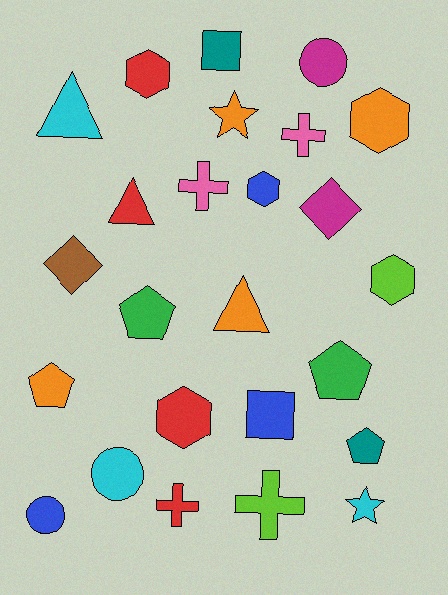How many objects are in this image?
There are 25 objects.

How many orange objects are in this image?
There are 4 orange objects.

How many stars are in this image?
There are 2 stars.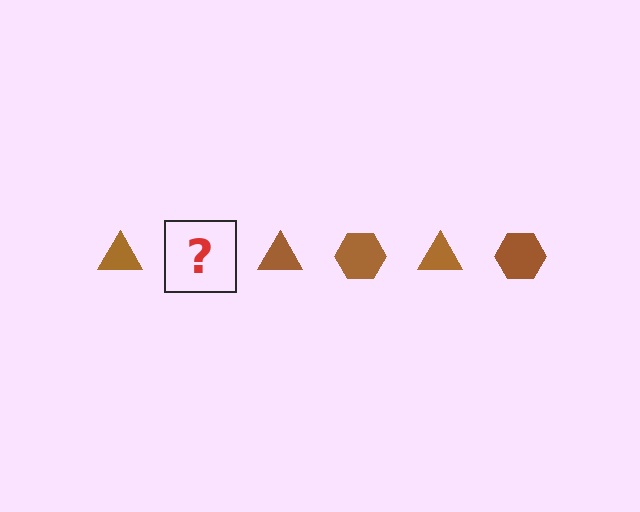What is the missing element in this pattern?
The missing element is a brown hexagon.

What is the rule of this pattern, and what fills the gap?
The rule is that the pattern cycles through triangle, hexagon shapes in brown. The gap should be filled with a brown hexagon.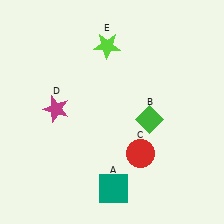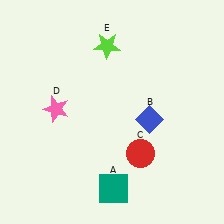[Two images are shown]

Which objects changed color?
B changed from green to blue. D changed from magenta to pink.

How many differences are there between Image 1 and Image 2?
There are 2 differences between the two images.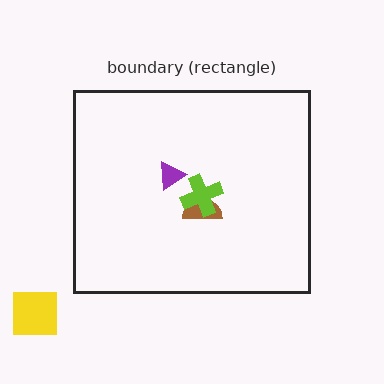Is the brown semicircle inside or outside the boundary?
Inside.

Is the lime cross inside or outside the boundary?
Inside.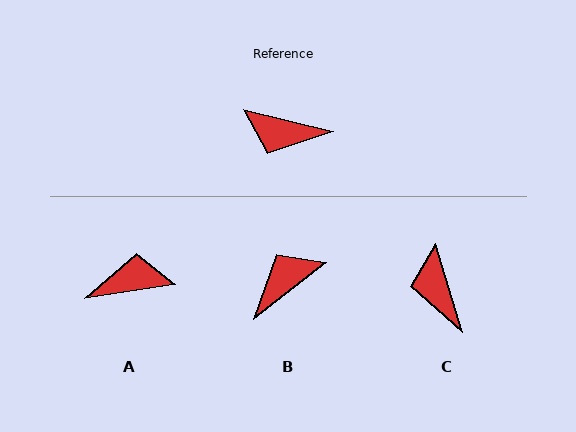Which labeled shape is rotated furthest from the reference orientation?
A, about 157 degrees away.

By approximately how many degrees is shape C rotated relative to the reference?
Approximately 59 degrees clockwise.